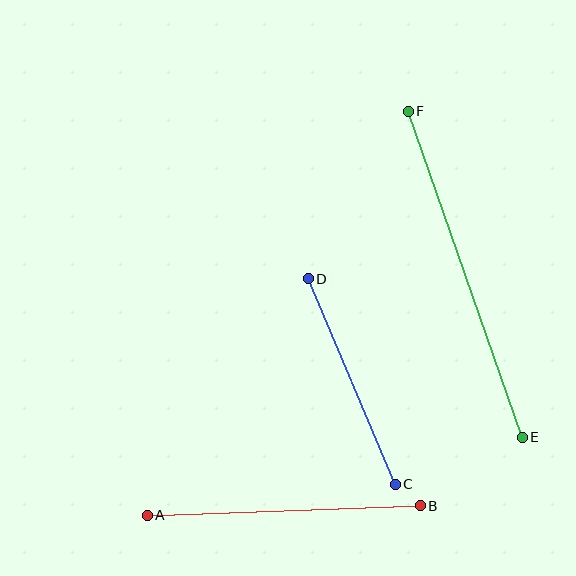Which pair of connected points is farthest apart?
Points E and F are farthest apart.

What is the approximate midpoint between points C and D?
The midpoint is at approximately (352, 381) pixels.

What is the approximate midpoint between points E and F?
The midpoint is at approximately (465, 274) pixels.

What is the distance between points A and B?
The distance is approximately 273 pixels.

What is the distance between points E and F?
The distance is approximately 346 pixels.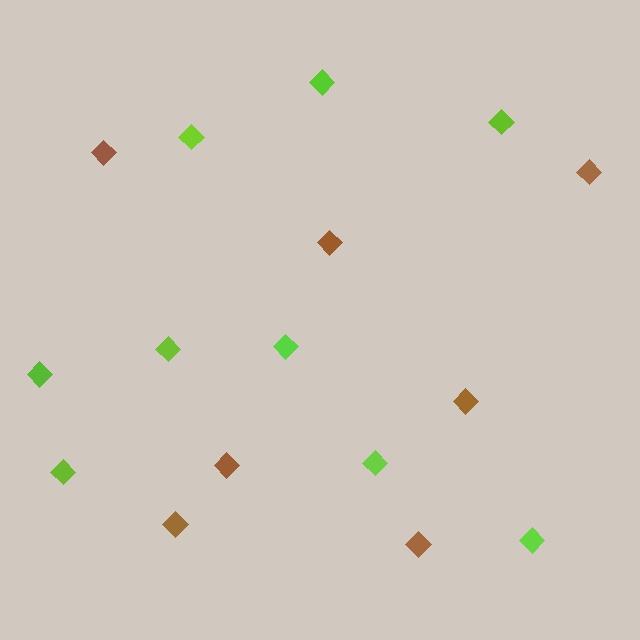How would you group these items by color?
There are 2 groups: one group of lime diamonds (9) and one group of brown diamonds (7).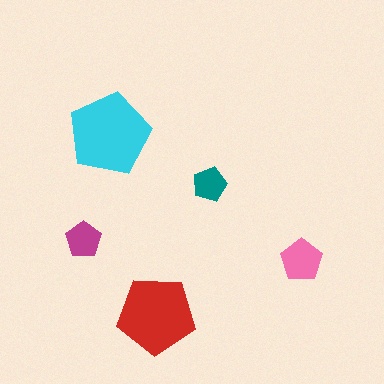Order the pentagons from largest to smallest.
the cyan one, the red one, the pink one, the magenta one, the teal one.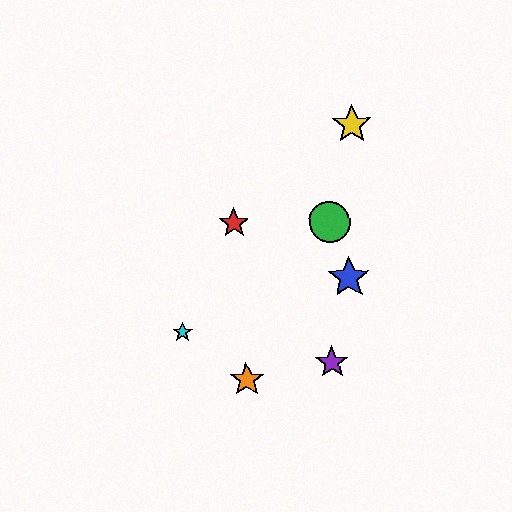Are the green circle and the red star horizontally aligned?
Yes, both are at y≈222.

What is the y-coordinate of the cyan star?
The cyan star is at y≈332.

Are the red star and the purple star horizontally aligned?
No, the red star is at y≈223 and the purple star is at y≈362.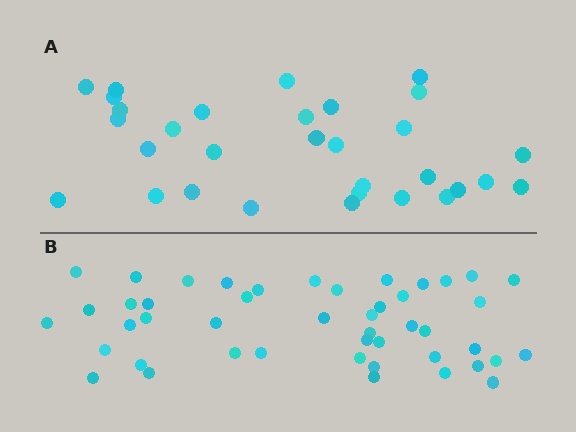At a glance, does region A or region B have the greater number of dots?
Region B (the bottom region) has more dots.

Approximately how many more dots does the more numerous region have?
Region B has approximately 15 more dots than region A.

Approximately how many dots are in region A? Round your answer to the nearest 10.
About 30 dots. (The exact count is 31, which rounds to 30.)